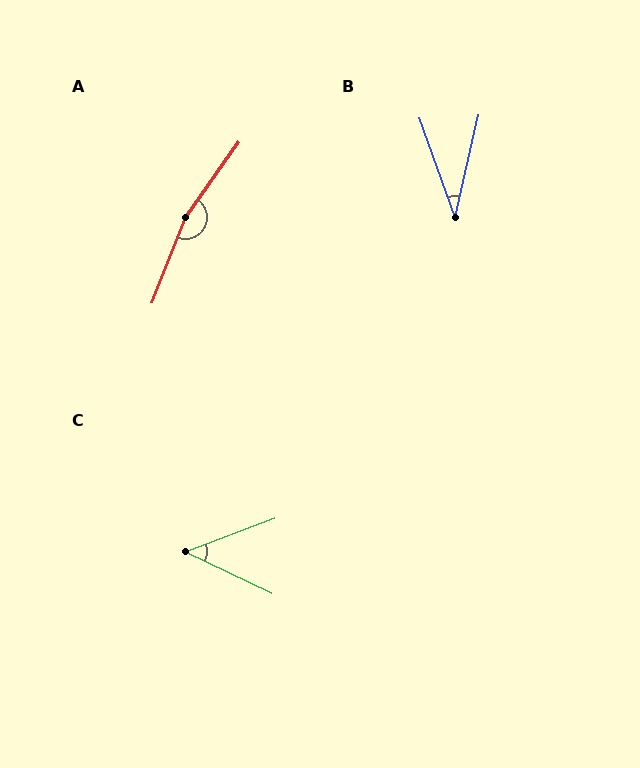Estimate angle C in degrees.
Approximately 46 degrees.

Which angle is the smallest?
B, at approximately 32 degrees.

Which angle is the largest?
A, at approximately 166 degrees.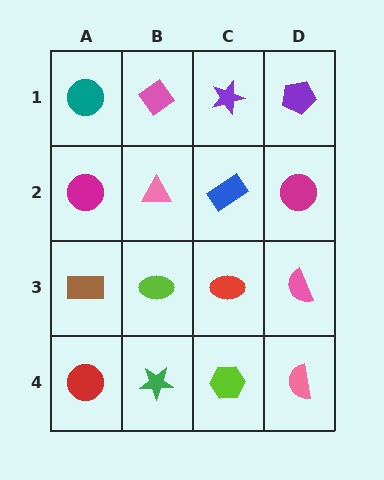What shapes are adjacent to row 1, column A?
A magenta circle (row 2, column A), a pink diamond (row 1, column B).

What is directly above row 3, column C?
A blue rectangle.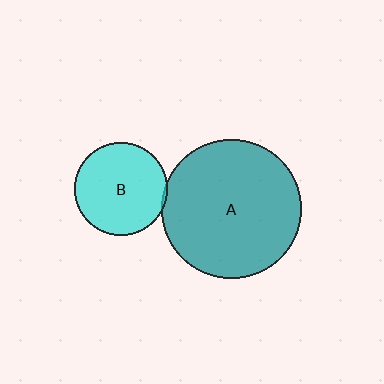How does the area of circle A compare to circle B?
Approximately 2.2 times.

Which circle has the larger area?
Circle A (teal).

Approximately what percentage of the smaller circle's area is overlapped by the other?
Approximately 5%.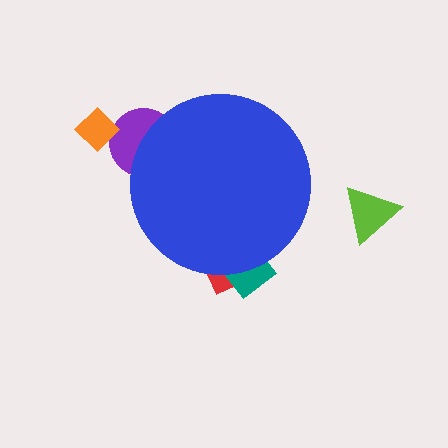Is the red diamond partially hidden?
Yes, the red diamond is partially hidden behind the blue circle.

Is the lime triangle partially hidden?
No, the lime triangle is fully visible.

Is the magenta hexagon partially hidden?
Yes, the magenta hexagon is partially hidden behind the blue circle.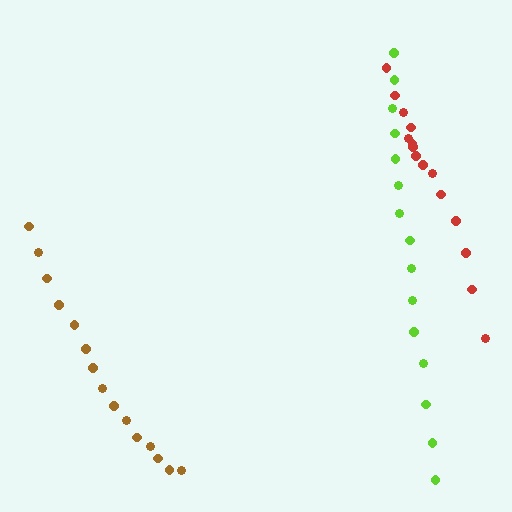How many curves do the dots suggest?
There are 3 distinct paths.